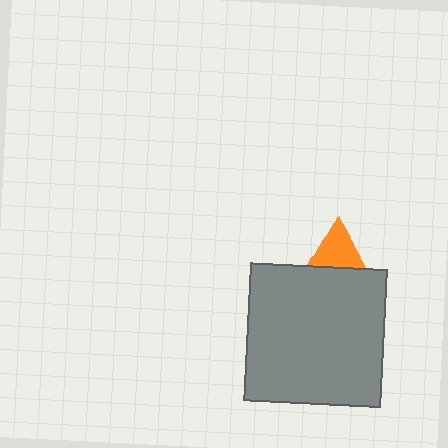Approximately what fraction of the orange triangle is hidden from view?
Roughly 60% of the orange triangle is hidden behind the gray square.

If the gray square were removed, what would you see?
You would see the complete orange triangle.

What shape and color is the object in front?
The object in front is a gray square.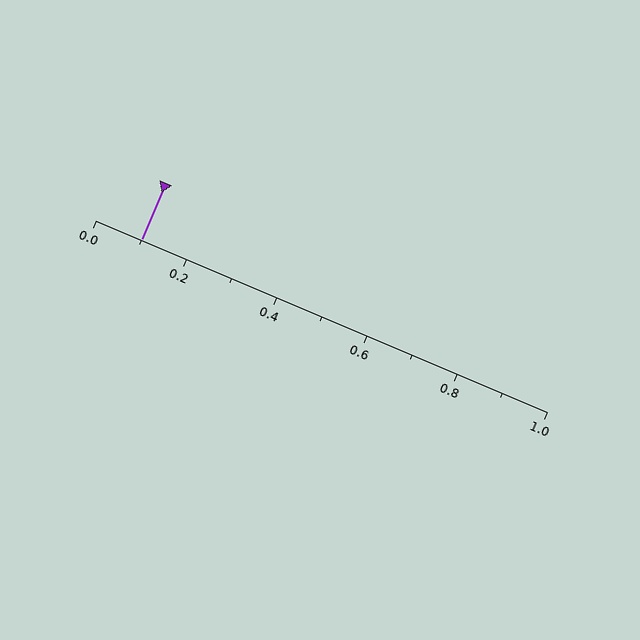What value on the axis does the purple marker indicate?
The marker indicates approximately 0.1.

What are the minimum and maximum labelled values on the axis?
The axis runs from 0.0 to 1.0.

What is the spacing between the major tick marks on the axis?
The major ticks are spaced 0.2 apart.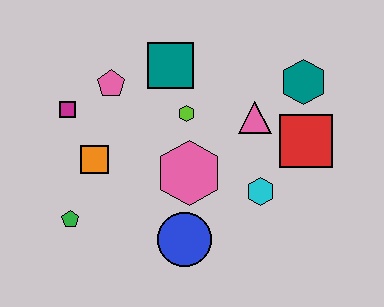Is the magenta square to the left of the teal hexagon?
Yes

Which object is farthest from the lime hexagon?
The green pentagon is farthest from the lime hexagon.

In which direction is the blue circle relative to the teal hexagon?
The blue circle is below the teal hexagon.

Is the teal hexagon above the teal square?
No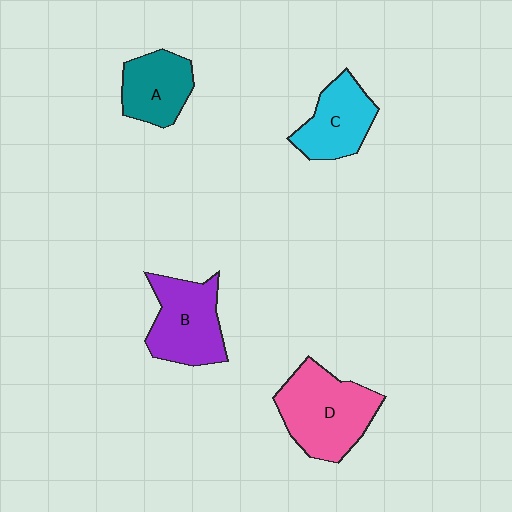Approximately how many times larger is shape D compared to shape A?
Approximately 1.6 times.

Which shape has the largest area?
Shape D (pink).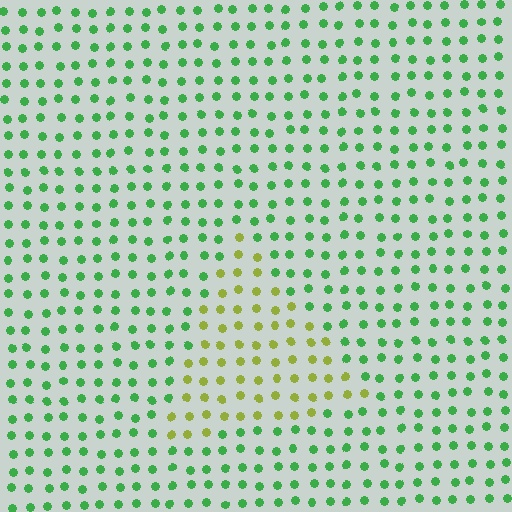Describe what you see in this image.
The image is filled with small green elements in a uniform arrangement. A triangle-shaped region is visible where the elements are tinted to a slightly different hue, forming a subtle color boundary.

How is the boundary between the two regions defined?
The boundary is defined purely by a slight shift in hue (about 53 degrees). Spacing, size, and orientation are identical on both sides.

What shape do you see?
I see a triangle.